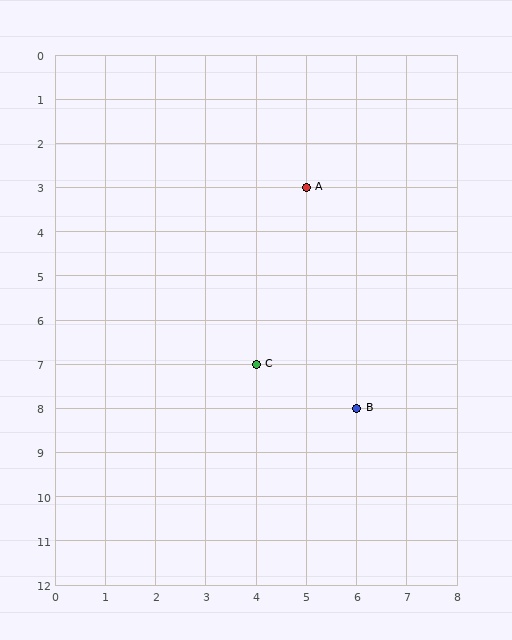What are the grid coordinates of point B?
Point B is at grid coordinates (6, 8).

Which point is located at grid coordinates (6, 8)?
Point B is at (6, 8).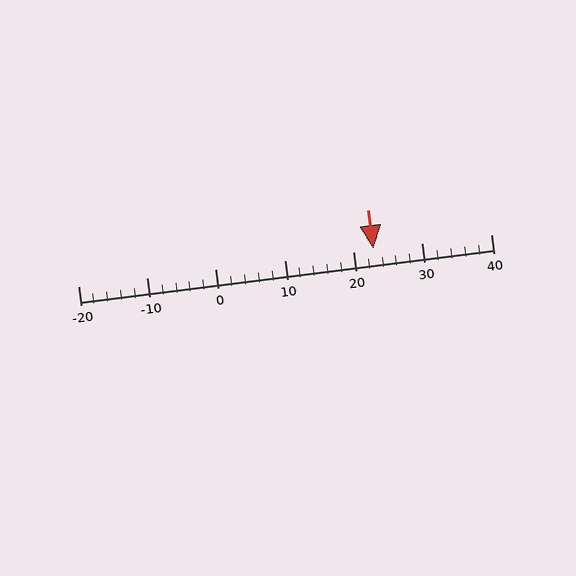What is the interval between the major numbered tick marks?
The major tick marks are spaced 10 units apart.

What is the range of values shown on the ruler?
The ruler shows values from -20 to 40.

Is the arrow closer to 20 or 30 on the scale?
The arrow is closer to 20.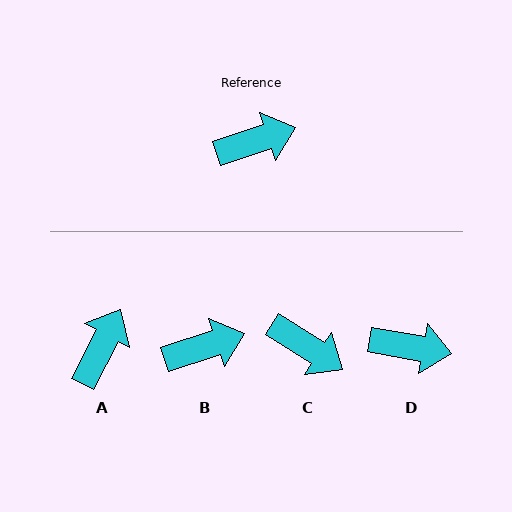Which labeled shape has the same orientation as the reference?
B.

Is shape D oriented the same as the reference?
No, it is off by about 28 degrees.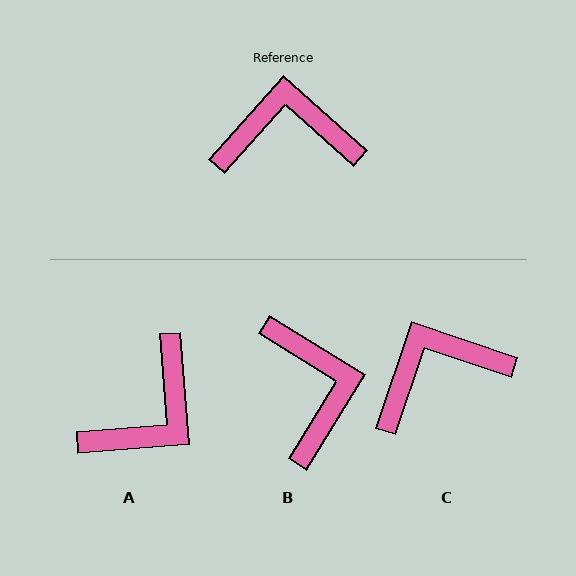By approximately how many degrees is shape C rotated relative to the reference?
Approximately 23 degrees counter-clockwise.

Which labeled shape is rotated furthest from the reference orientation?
A, about 133 degrees away.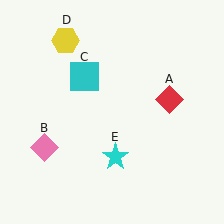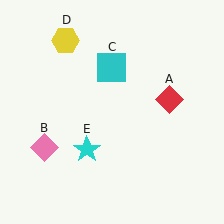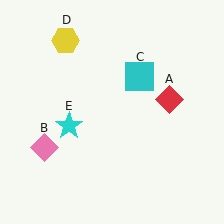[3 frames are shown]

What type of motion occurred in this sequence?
The cyan square (object C), cyan star (object E) rotated clockwise around the center of the scene.